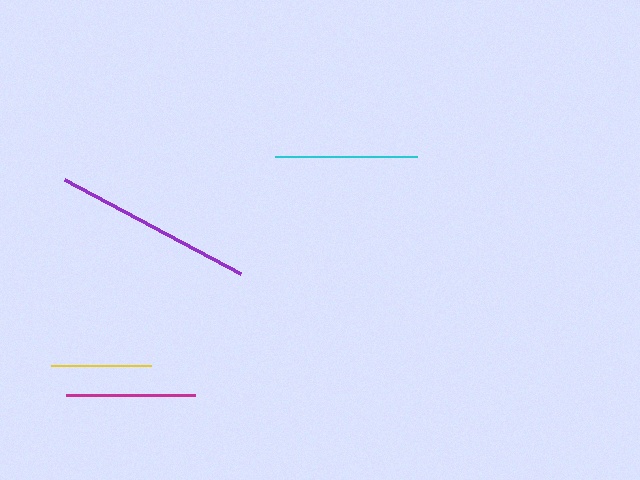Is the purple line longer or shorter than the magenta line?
The purple line is longer than the magenta line.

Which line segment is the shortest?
The yellow line is the shortest at approximately 100 pixels.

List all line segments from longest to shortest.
From longest to shortest: purple, cyan, magenta, yellow.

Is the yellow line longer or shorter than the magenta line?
The magenta line is longer than the yellow line.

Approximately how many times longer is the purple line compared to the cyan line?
The purple line is approximately 1.4 times the length of the cyan line.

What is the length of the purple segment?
The purple segment is approximately 200 pixels long.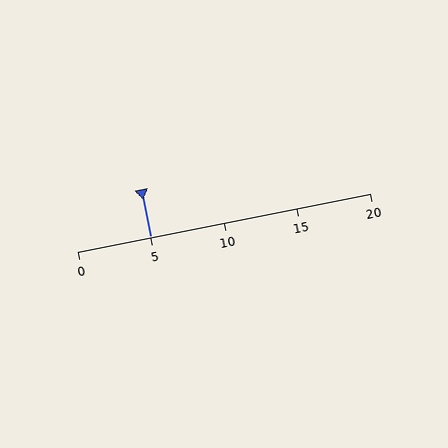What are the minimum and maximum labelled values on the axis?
The axis runs from 0 to 20.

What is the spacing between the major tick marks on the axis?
The major ticks are spaced 5 apart.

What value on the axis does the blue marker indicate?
The marker indicates approximately 5.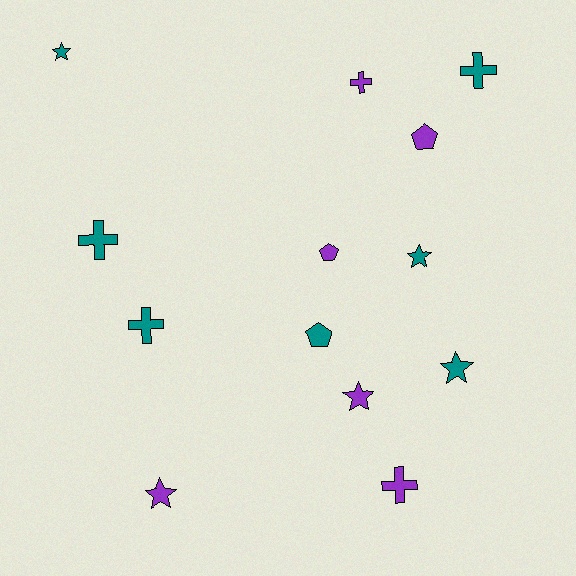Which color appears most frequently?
Teal, with 7 objects.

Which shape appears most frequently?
Star, with 5 objects.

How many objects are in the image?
There are 13 objects.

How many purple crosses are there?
There are 2 purple crosses.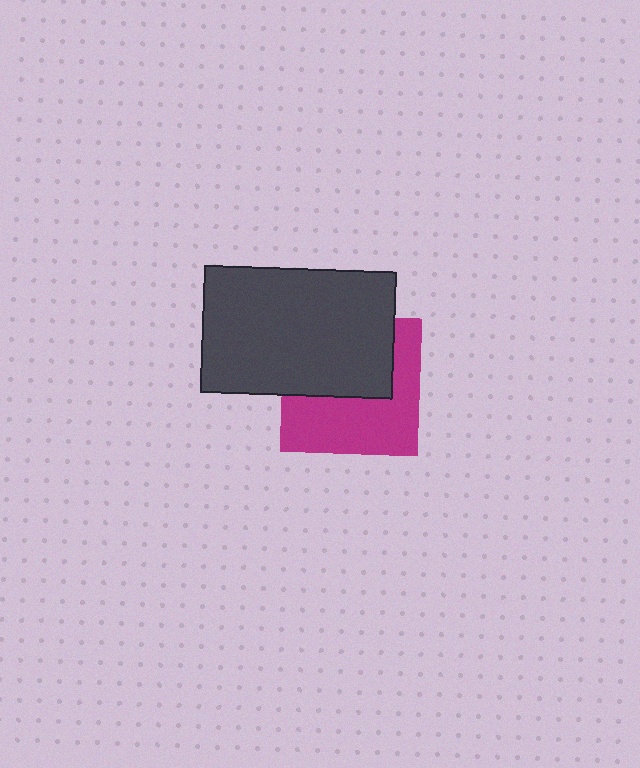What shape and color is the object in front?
The object in front is a dark gray rectangle.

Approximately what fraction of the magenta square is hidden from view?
Roughly 48% of the magenta square is hidden behind the dark gray rectangle.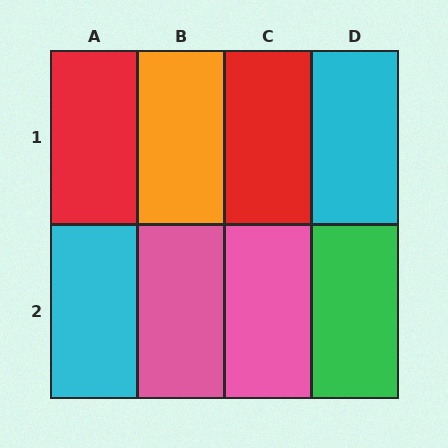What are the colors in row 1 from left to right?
Red, orange, red, cyan.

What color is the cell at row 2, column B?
Pink.